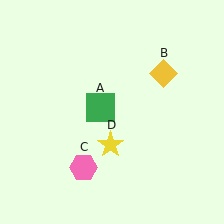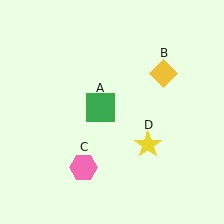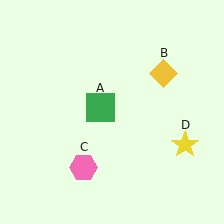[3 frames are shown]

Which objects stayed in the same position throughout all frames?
Green square (object A) and yellow diamond (object B) and pink hexagon (object C) remained stationary.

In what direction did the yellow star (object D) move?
The yellow star (object D) moved right.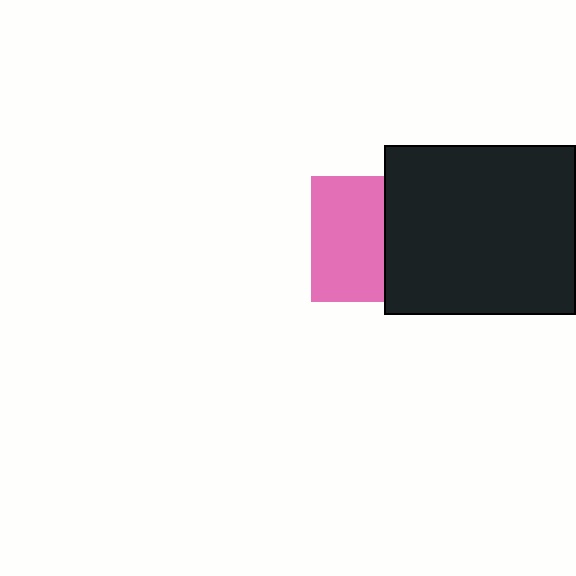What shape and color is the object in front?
The object in front is a black rectangle.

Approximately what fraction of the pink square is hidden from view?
Roughly 42% of the pink square is hidden behind the black rectangle.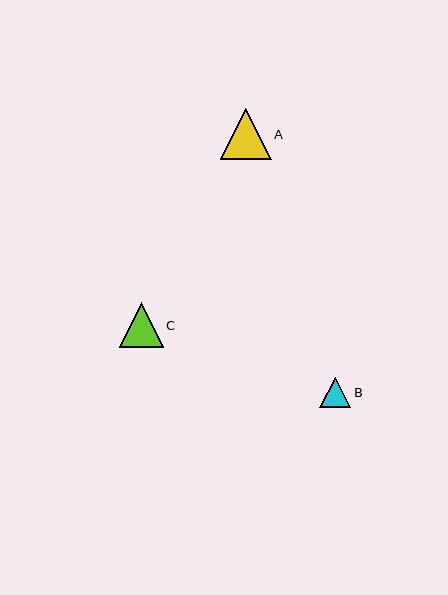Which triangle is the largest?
Triangle A is the largest with a size of approximately 51 pixels.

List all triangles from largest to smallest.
From largest to smallest: A, C, B.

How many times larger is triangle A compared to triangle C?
Triangle A is approximately 1.1 times the size of triangle C.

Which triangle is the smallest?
Triangle B is the smallest with a size of approximately 31 pixels.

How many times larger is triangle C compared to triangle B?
Triangle C is approximately 1.4 times the size of triangle B.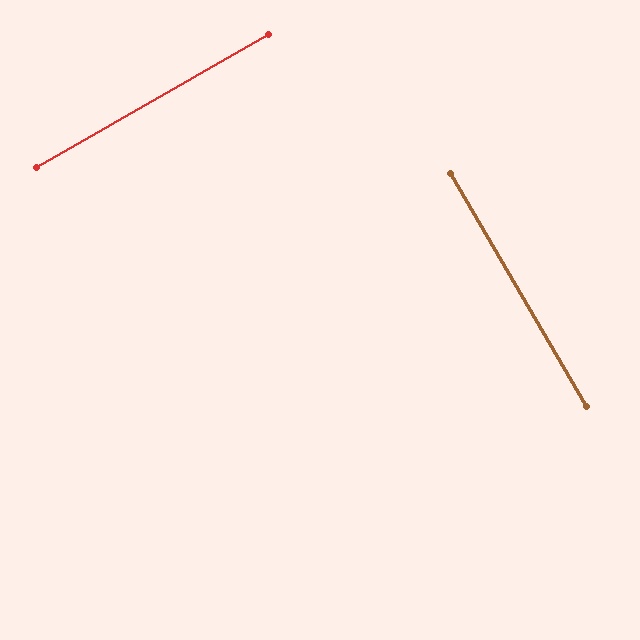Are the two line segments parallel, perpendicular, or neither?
Perpendicular — they meet at approximately 90°.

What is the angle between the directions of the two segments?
Approximately 90 degrees.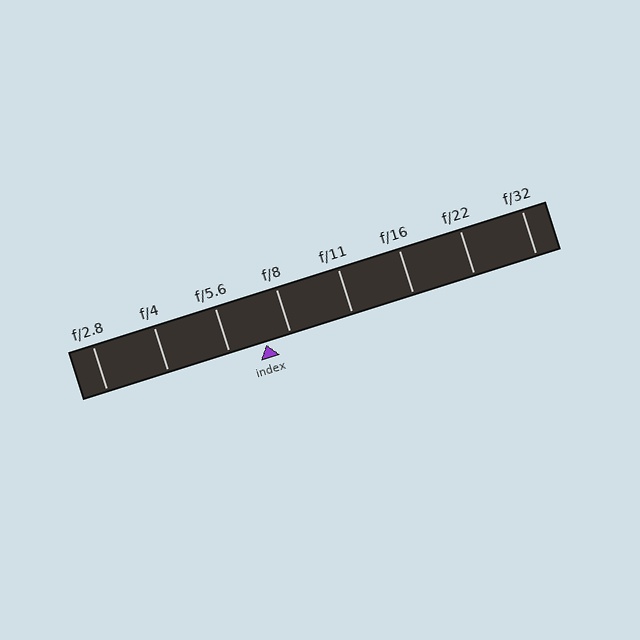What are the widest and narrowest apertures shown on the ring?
The widest aperture shown is f/2.8 and the narrowest is f/32.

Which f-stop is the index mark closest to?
The index mark is closest to f/8.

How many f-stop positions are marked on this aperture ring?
There are 8 f-stop positions marked.